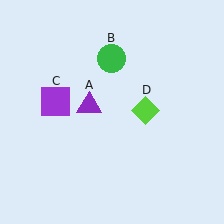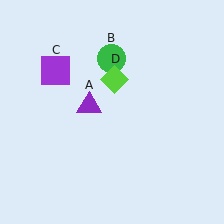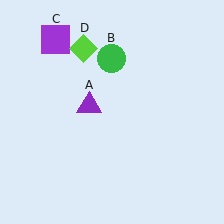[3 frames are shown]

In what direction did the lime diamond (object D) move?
The lime diamond (object D) moved up and to the left.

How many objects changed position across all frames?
2 objects changed position: purple square (object C), lime diamond (object D).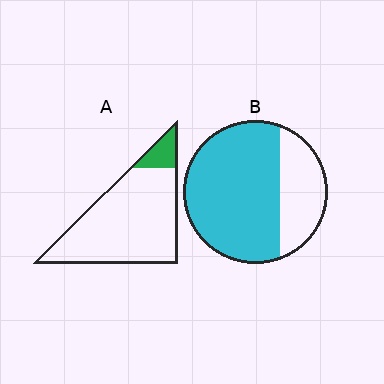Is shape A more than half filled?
No.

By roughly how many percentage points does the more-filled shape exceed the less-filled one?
By roughly 60 percentage points (B over A).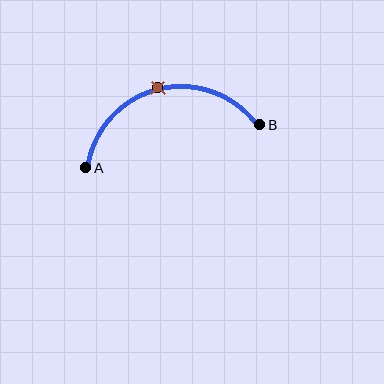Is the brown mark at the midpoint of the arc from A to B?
Yes. The brown mark lies on the arc at equal arc-length from both A and B — it is the arc midpoint.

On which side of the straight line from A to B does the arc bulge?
The arc bulges above the straight line connecting A and B.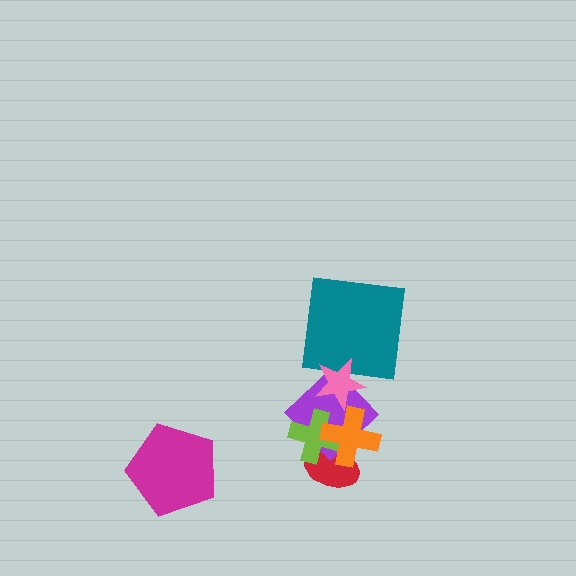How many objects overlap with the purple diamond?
4 objects overlap with the purple diamond.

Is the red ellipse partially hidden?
Yes, it is partially covered by another shape.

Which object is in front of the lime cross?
The orange cross is in front of the lime cross.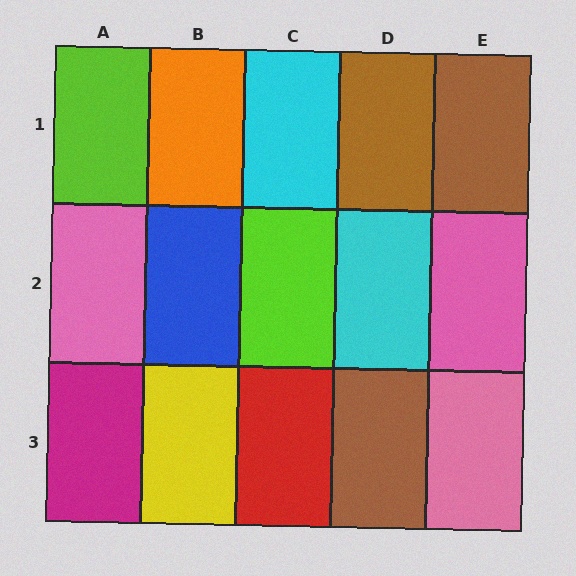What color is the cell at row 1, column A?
Lime.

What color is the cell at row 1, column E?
Brown.